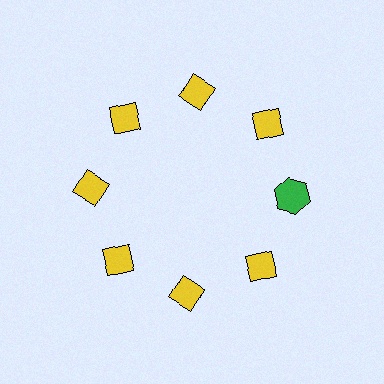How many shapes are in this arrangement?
There are 8 shapes arranged in a ring pattern.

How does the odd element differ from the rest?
It differs in both color (green instead of yellow) and shape (hexagon instead of diamond).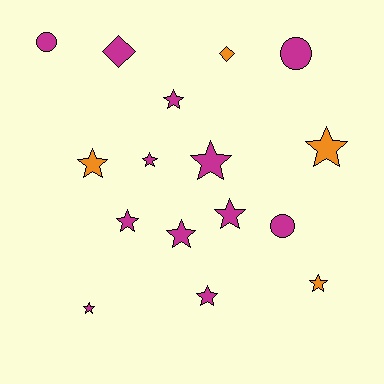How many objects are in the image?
There are 16 objects.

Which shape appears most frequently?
Star, with 11 objects.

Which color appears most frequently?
Magenta, with 12 objects.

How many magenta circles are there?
There are 3 magenta circles.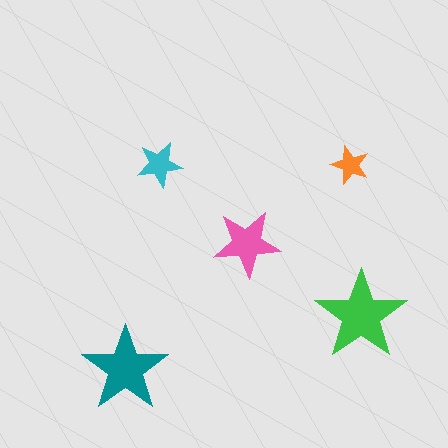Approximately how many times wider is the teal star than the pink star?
About 1.5 times wider.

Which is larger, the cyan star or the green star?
The green one.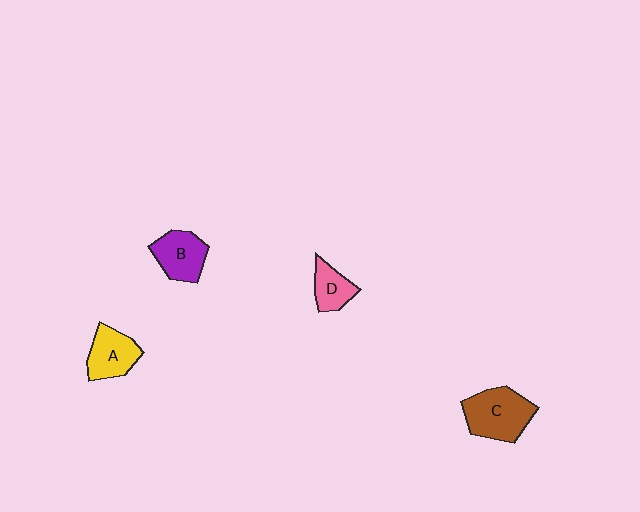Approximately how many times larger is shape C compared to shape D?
Approximately 1.9 times.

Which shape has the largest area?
Shape C (brown).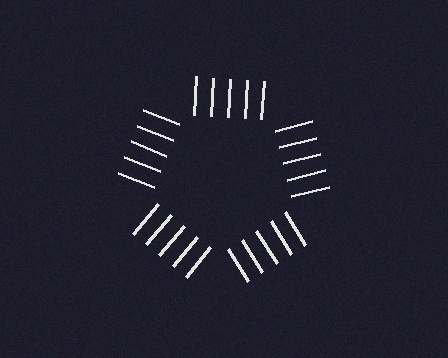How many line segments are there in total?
25 — 5 along each of the 5 edges.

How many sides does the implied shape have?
5 sides — the line-ends trace a pentagon.